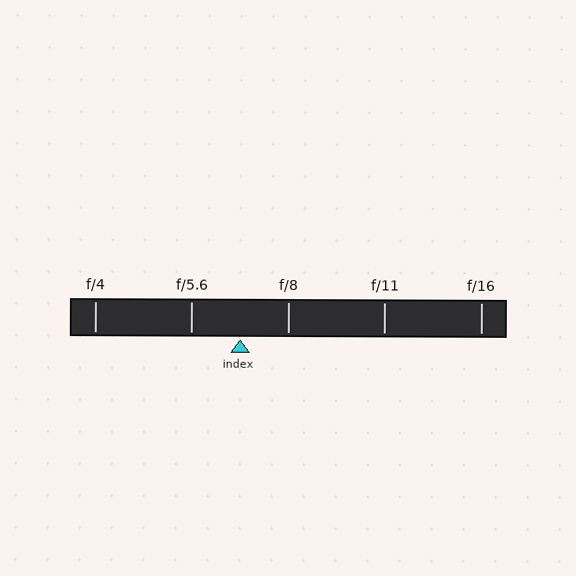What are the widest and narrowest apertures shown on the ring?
The widest aperture shown is f/4 and the narrowest is f/16.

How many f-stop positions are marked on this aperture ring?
There are 5 f-stop positions marked.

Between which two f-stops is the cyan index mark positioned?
The index mark is between f/5.6 and f/8.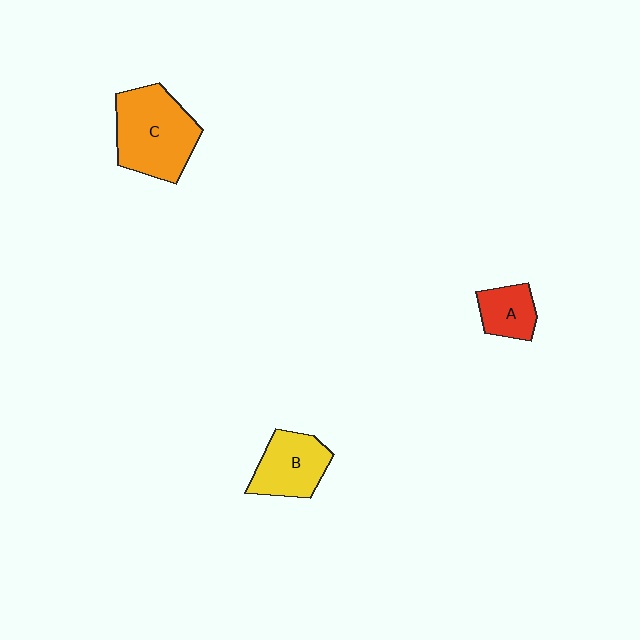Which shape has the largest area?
Shape C (orange).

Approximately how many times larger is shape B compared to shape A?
Approximately 1.5 times.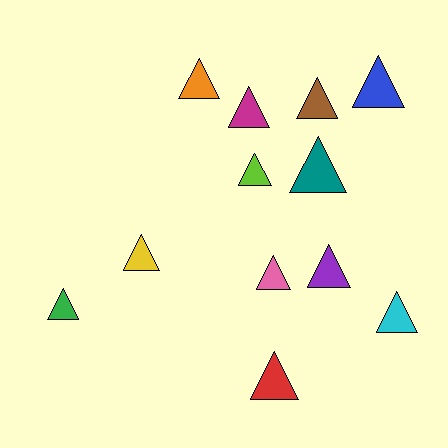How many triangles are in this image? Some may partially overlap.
There are 12 triangles.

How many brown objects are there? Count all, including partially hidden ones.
There is 1 brown object.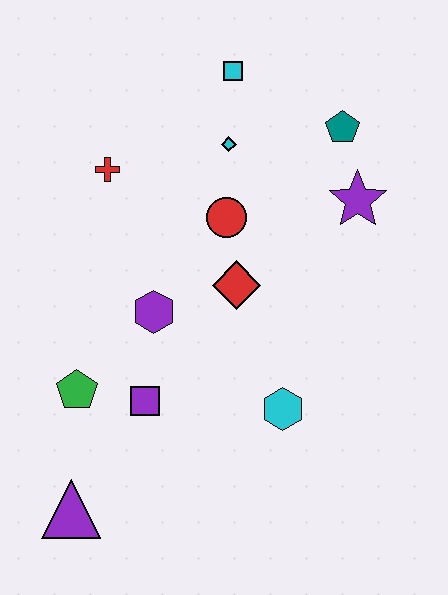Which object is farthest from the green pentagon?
The teal pentagon is farthest from the green pentagon.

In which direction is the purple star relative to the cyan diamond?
The purple star is to the right of the cyan diamond.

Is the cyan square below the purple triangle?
No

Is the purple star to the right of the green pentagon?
Yes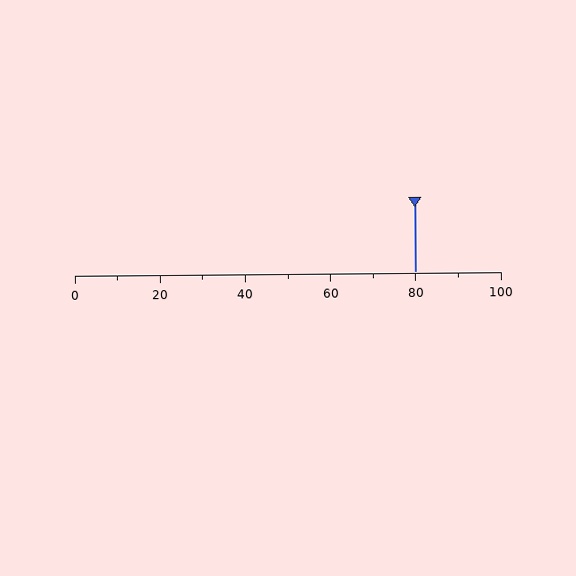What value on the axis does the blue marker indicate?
The marker indicates approximately 80.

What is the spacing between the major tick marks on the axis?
The major ticks are spaced 20 apart.